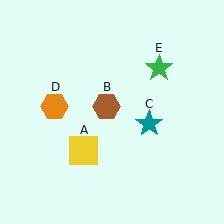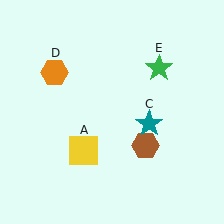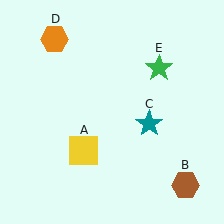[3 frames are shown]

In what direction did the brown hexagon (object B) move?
The brown hexagon (object B) moved down and to the right.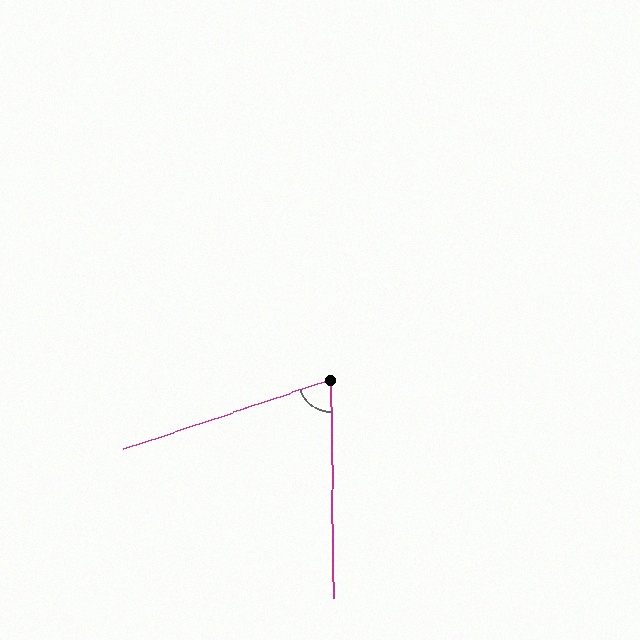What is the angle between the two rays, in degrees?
Approximately 72 degrees.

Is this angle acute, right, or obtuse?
It is acute.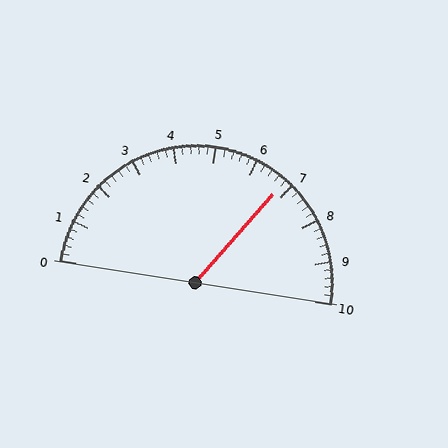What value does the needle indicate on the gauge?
The needle indicates approximately 6.8.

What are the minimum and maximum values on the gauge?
The gauge ranges from 0 to 10.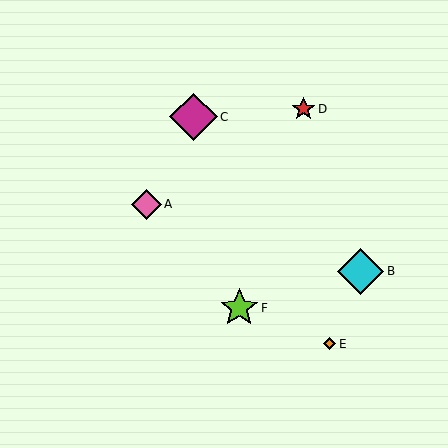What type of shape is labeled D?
Shape D is a red star.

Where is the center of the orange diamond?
The center of the orange diamond is at (330, 344).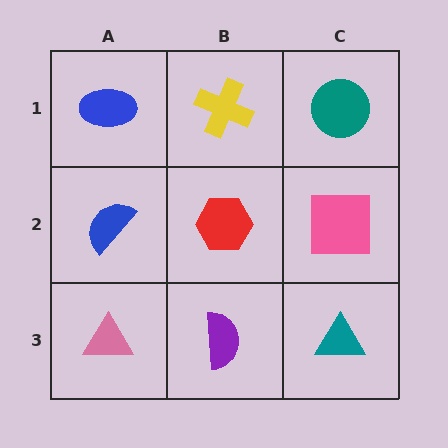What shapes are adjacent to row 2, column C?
A teal circle (row 1, column C), a teal triangle (row 3, column C), a red hexagon (row 2, column B).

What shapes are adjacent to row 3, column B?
A red hexagon (row 2, column B), a pink triangle (row 3, column A), a teal triangle (row 3, column C).